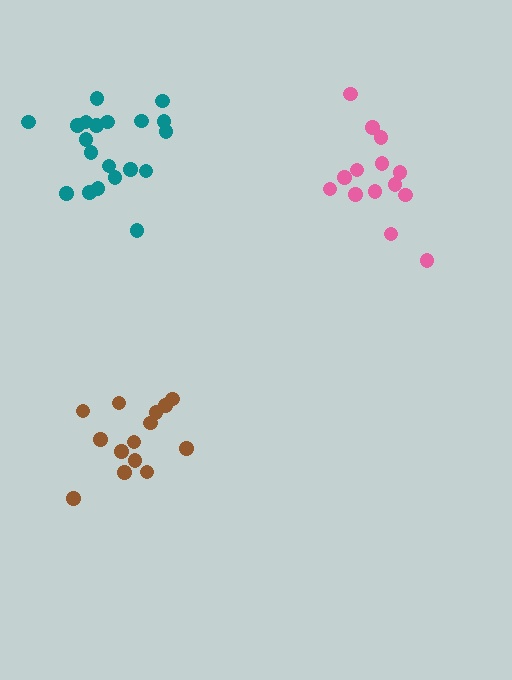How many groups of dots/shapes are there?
There are 3 groups.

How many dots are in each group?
Group 1: 14 dots, Group 2: 14 dots, Group 3: 20 dots (48 total).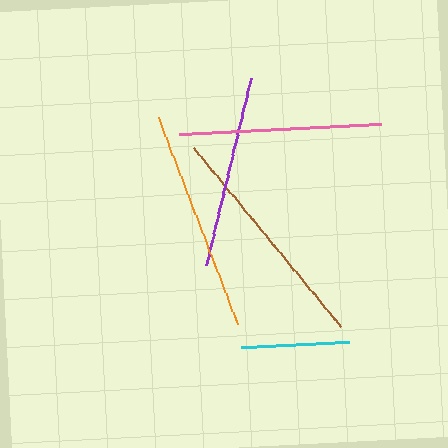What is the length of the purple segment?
The purple segment is approximately 191 pixels long.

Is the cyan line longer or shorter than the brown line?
The brown line is longer than the cyan line.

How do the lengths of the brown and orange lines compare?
The brown and orange lines are approximately the same length.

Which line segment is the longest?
The brown line is the longest at approximately 232 pixels.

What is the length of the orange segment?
The orange segment is approximately 222 pixels long.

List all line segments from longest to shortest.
From longest to shortest: brown, orange, pink, purple, cyan.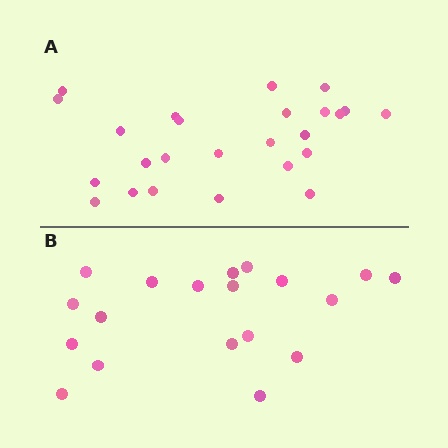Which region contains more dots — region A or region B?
Region A (the top region) has more dots.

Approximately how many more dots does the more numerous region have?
Region A has about 6 more dots than region B.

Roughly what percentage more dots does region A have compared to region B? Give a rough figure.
About 30% more.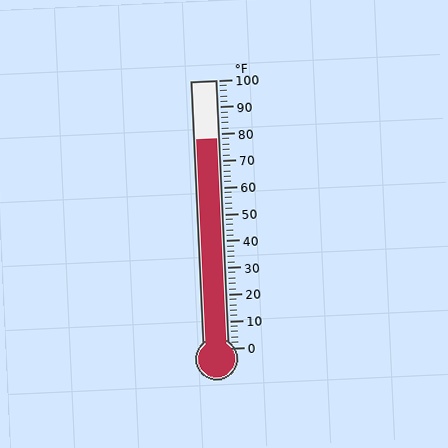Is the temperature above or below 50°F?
The temperature is above 50°F.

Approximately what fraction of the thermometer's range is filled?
The thermometer is filled to approximately 80% of its range.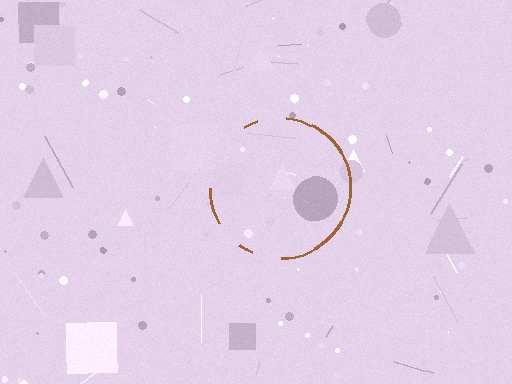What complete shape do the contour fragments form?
The contour fragments form a circle.